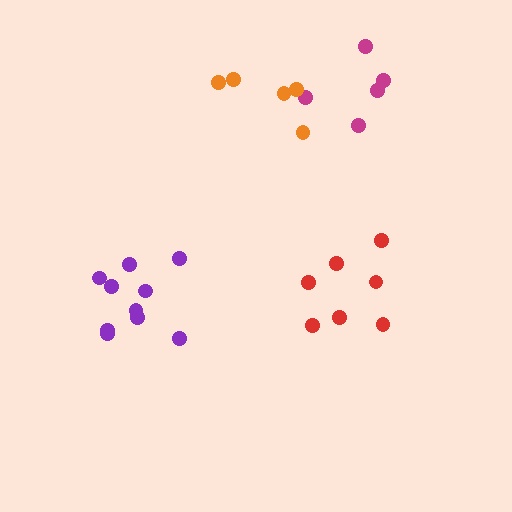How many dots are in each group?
Group 1: 10 dots, Group 2: 5 dots, Group 3: 5 dots, Group 4: 7 dots (27 total).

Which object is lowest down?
The purple cluster is bottommost.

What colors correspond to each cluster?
The clusters are colored: purple, magenta, orange, red.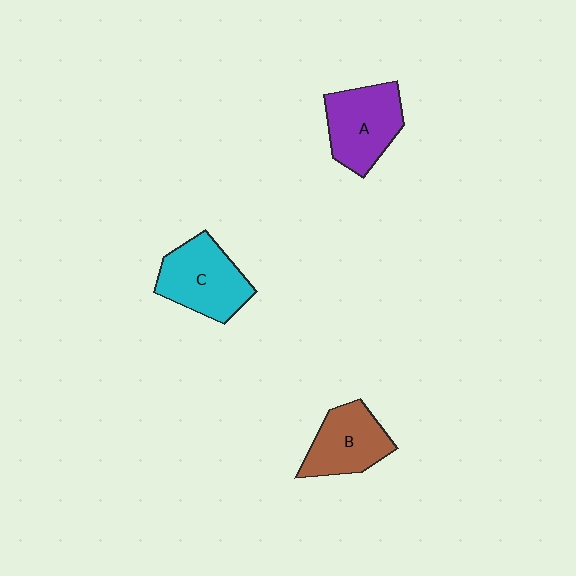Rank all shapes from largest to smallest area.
From largest to smallest: C (cyan), A (purple), B (brown).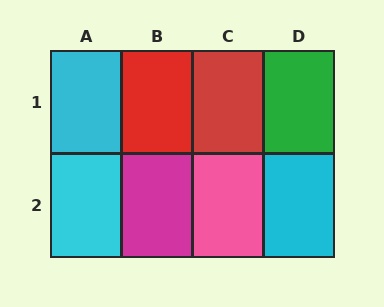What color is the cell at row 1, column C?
Red.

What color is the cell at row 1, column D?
Green.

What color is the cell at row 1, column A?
Cyan.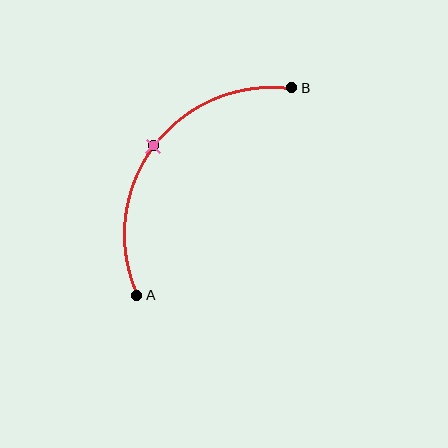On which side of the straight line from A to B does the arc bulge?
The arc bulges above and to the left of the straight line connecting A and B.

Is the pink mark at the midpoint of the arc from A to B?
Yes. The pink mark lies on the arc at equal arc-length from both A and B — it is the arc midpoint.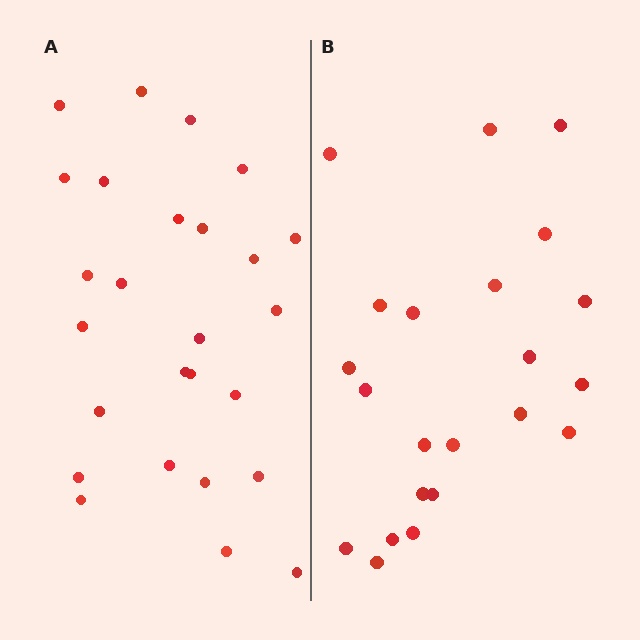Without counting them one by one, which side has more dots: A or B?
Region A (the left region) has more dots.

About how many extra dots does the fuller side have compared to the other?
Region A has about 4 more dots than region B.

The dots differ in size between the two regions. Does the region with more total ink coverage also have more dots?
No. Region B has more total ink coverage because its dots are larger, but region A actually contains more individual dots. Total area can be misleading — the number of items is what matters here.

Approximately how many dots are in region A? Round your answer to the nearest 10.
About 30 dots. (The exact count is 26, which rounds to 30.)